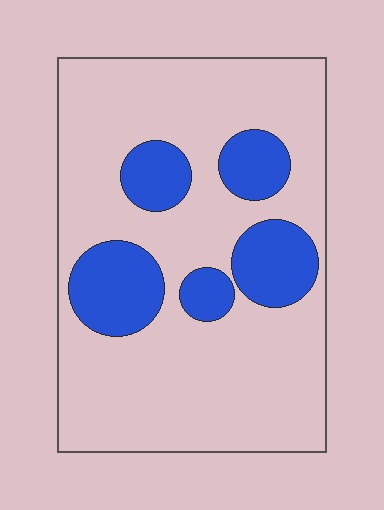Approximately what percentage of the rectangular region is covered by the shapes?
Approximately 25%.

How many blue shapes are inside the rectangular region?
5.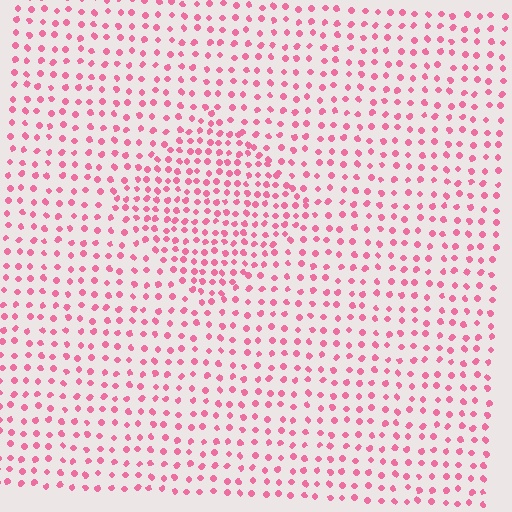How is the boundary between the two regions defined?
The boundary is defined by a change in element density (approximately 1.7x ratio). All elements are the same color, size, and shape.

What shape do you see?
I see a diamond.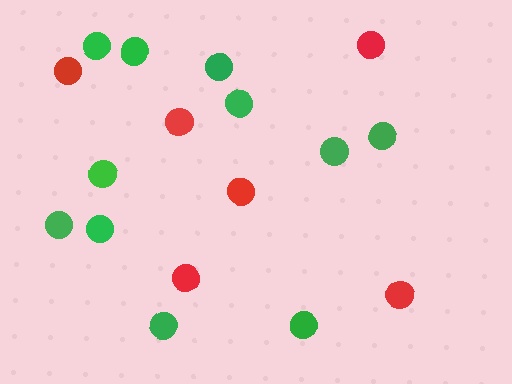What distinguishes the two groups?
There are 2 groups: one group of red circles (6) and one group of green circles (11).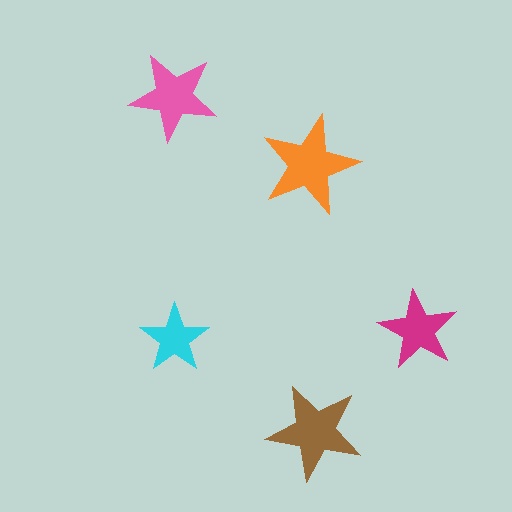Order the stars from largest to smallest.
the orange one, the brown one, the pink one, the magenta one, the cyan one.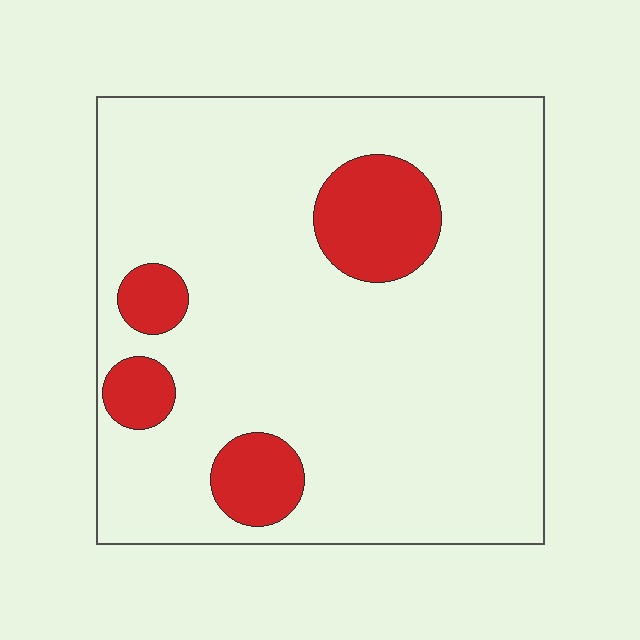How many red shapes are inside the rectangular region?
4.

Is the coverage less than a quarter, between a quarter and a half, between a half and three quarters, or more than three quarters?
Less than a quarter.